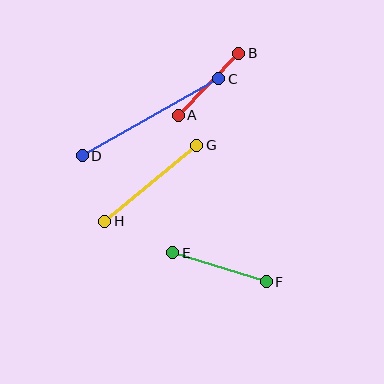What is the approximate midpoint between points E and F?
The midpoint is at approximately (220, 267) pixels.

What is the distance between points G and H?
The distance is approximately 119 pixels.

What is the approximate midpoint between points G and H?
The midpoint is at approximately (151, 183) pixels.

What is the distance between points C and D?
The distance is approximately 157 pixels.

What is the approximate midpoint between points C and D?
The midpoint is at approximately (151, 117) pixels.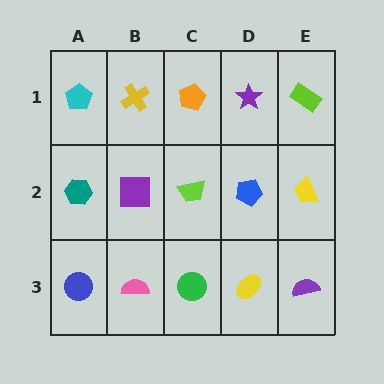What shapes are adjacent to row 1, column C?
A lime trapezoid (row 2, column C), a yellow cross (row 1, column B), a purple star (row 1, column D).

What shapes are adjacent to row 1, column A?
A teal hexagon (row 2, column A), a yellow cross (row 1, column B).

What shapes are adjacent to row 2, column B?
A yellow cross (row 1, column B), a pink semicircle (row 3, column B), a teal hexagon (row 2, column A), a lime trapezoid (row 2, column C).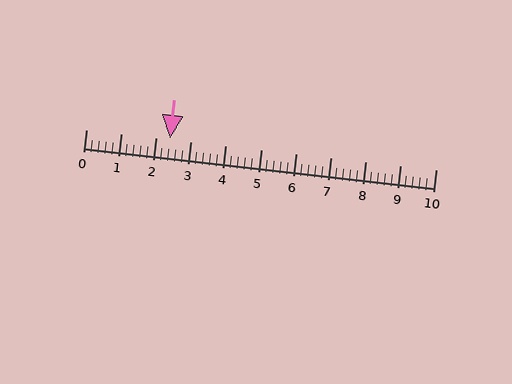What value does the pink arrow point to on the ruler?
The pink arrow points to approximately 2.4.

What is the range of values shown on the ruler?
The ruler shows values from 0 to 10.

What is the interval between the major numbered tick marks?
The major tick marks are spaced 1 units apart.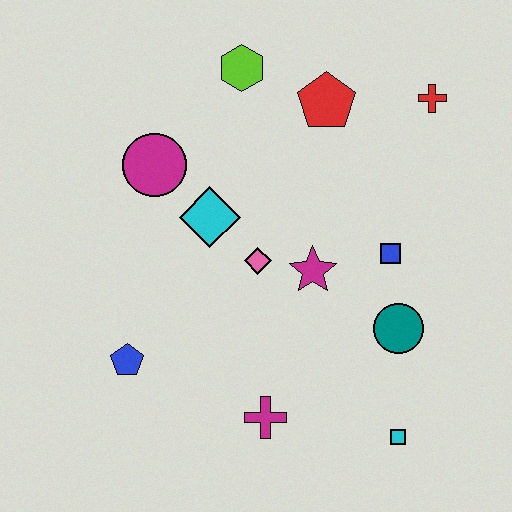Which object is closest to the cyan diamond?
The pink diamond is closest to the cyan diamond.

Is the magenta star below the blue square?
Yes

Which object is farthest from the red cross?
The blue pentagon is farthest from the red cross.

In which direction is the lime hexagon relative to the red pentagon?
The lime hexagon is to the left of the red pentagon.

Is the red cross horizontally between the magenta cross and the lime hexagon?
No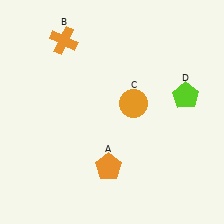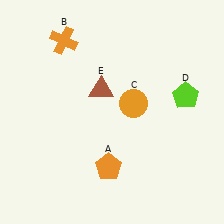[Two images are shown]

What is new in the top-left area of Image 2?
A brown triangle (E) was added in the top-left area of Image 2.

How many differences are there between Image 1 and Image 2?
There is 1 difference between the two images.